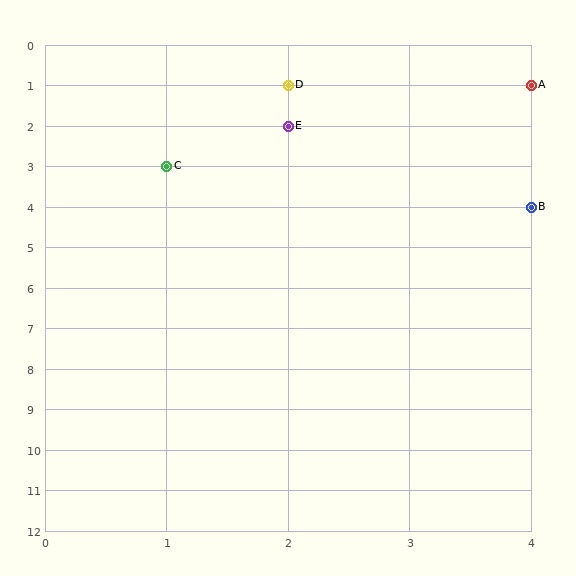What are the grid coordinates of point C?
Point C is at grid coordinates (1, 3).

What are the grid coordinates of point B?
Point B is at grid coordinates (4, 4).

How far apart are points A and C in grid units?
Points A and C are 3 columns and 2 rows apart (about 3.6 grid units diagonally).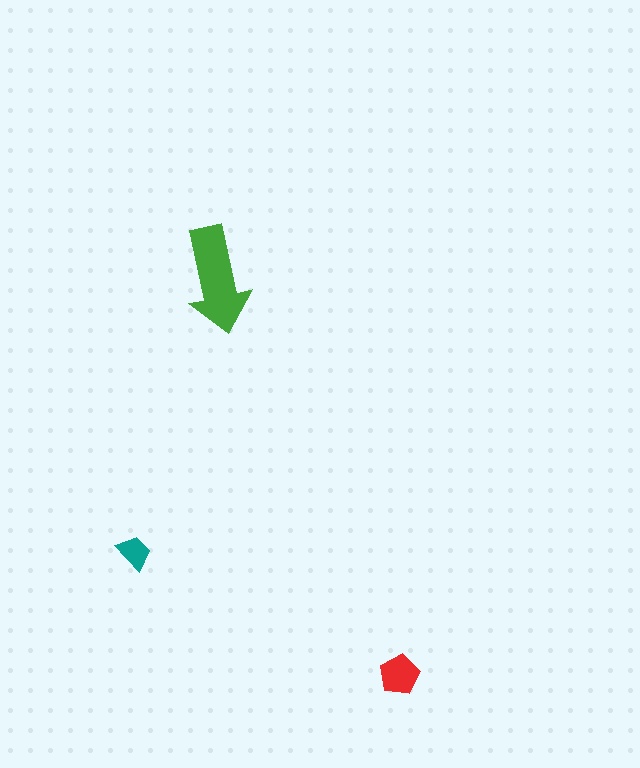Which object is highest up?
The green arrow is topmost.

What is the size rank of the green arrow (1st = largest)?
1st.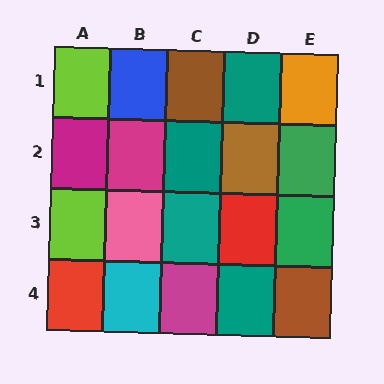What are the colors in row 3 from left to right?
Lime, pink, teal, red, green.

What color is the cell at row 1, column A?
Lime.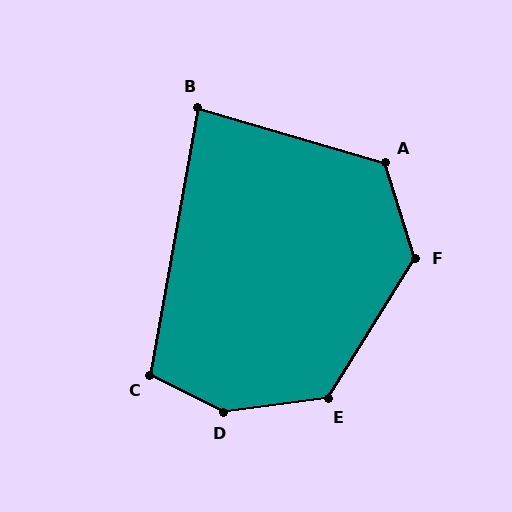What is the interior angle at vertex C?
Approximately 106 degrees (obtuse).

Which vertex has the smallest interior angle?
B, at approximately 84 degrees.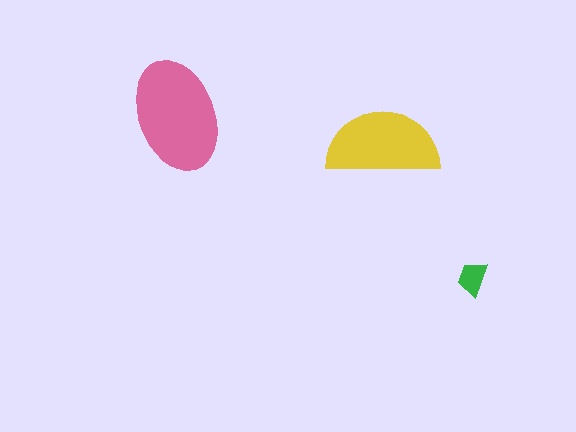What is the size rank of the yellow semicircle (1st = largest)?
2nd.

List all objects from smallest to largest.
The green trapezoid, the yellow semicircle, the pink ellipse.